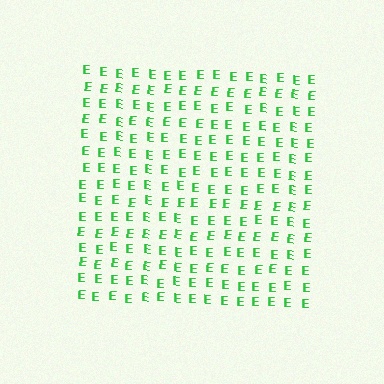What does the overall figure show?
The overall figure shows a square.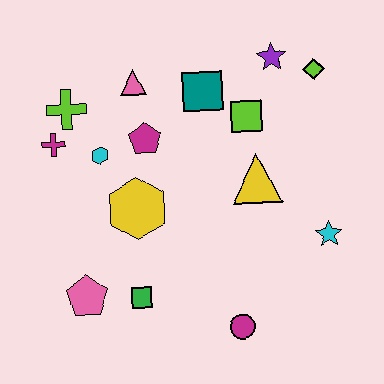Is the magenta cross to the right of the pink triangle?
No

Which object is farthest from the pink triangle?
The magenta circle is farthest from the pink triangle.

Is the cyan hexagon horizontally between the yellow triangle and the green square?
No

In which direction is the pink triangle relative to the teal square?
The pink triangle is to the left of the teal square.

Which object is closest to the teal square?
The lime square is closest to the teal square.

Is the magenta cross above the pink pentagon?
Yes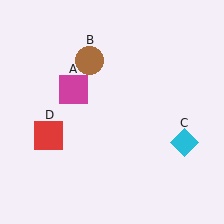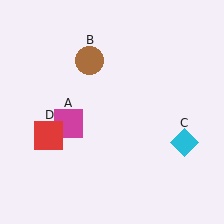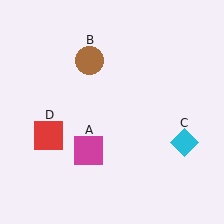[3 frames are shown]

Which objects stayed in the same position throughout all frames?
Brown circle (object B) and cyan diamond (object C) and red square (object D) remained stationary.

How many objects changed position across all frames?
1 object changed position: magenta square (object A).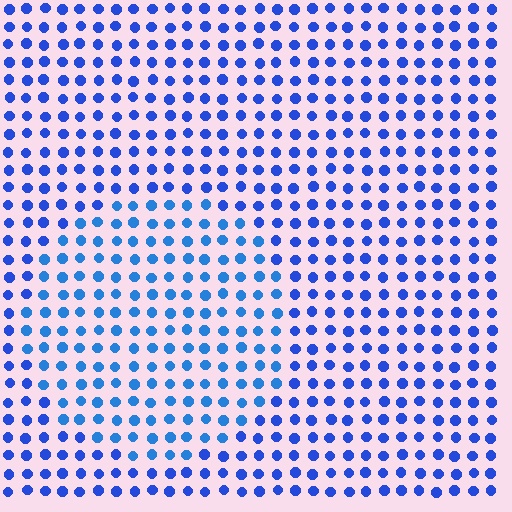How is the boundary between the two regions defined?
The boundary is defined purely by a slight shift in hue (about 19 degrees). Spacing, size, and orientation are identical on both sides.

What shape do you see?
I see a circle.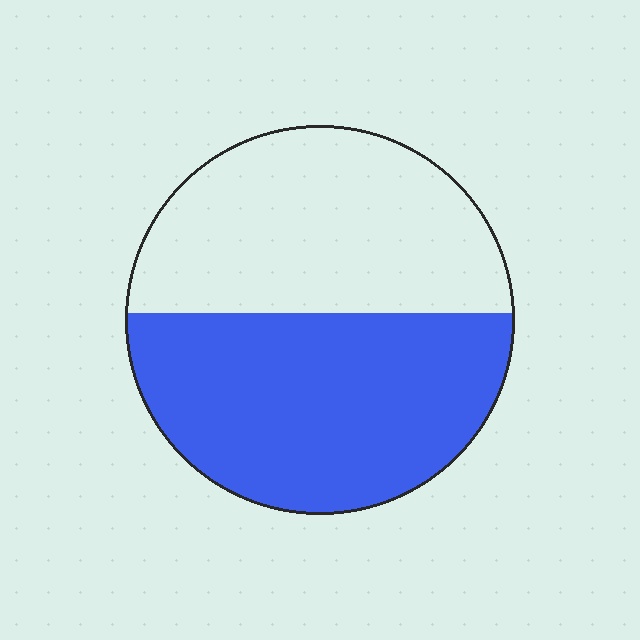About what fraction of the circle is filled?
About one half (1/2).